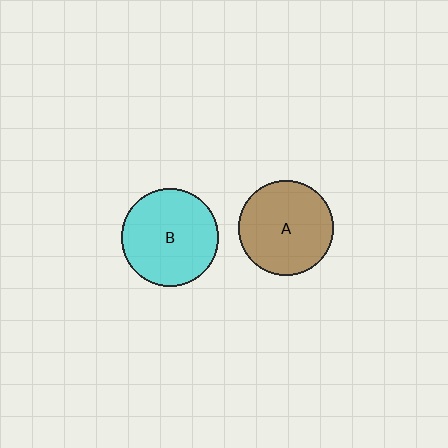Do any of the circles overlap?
No, none of the circles overlap.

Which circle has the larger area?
Circle B (cyan).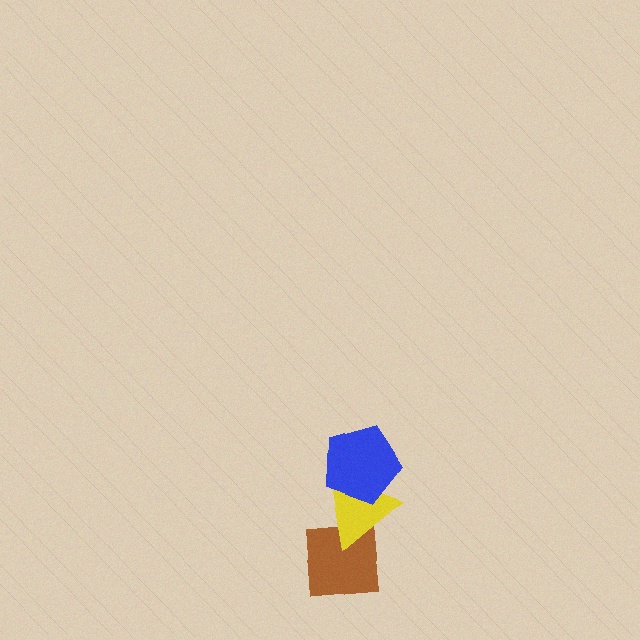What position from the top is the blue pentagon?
The blue pentagon is 1st from the top.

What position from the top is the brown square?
The brown square is 3rd from the top.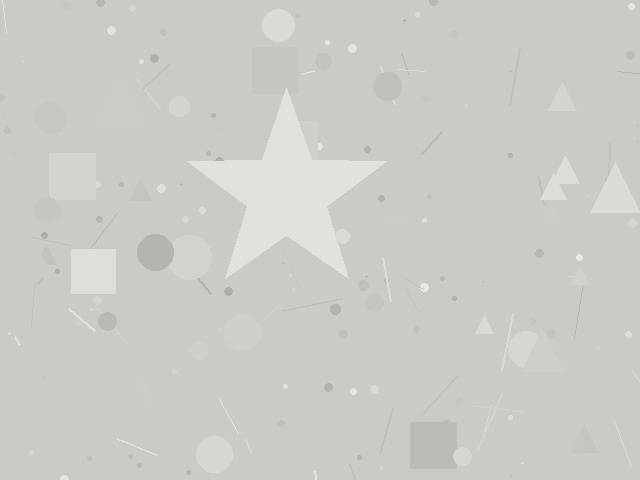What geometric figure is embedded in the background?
A star is embedded in the background.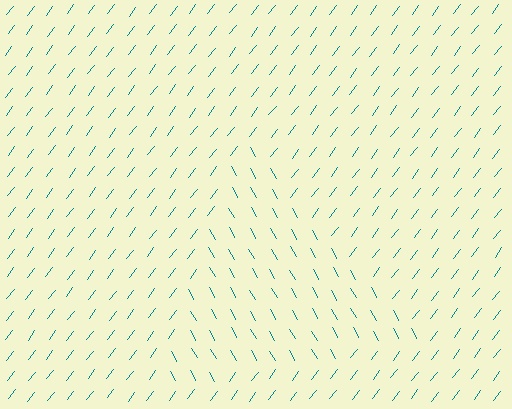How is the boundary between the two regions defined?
The boundary is defined purely by a change in line orientation (approximately 67 degrees difference). All lines are the same color and thickness.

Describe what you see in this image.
The image is filled with small teal line segments. A triangle region in the image has lines oriented differently from the surrounding lines, creating a visible texture boundary.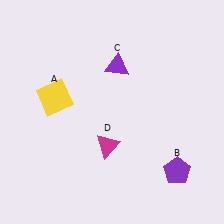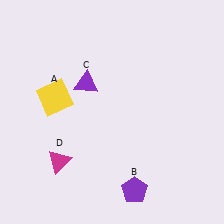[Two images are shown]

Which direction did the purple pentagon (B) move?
The purple pentagon (B) moved left.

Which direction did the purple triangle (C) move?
The purple triangle (C) moved left.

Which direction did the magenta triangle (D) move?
The magenta triangle (D) moved left.